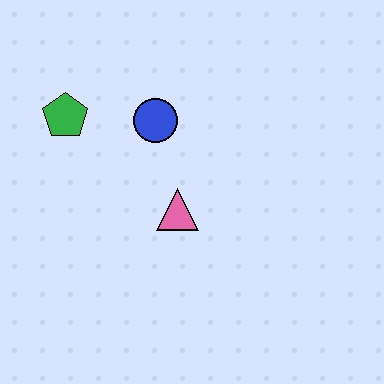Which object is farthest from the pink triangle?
The green pentagon is farthest from the pink triangle.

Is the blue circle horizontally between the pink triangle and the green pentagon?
Yes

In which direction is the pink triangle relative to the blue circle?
The pink triangle is below the blue circle.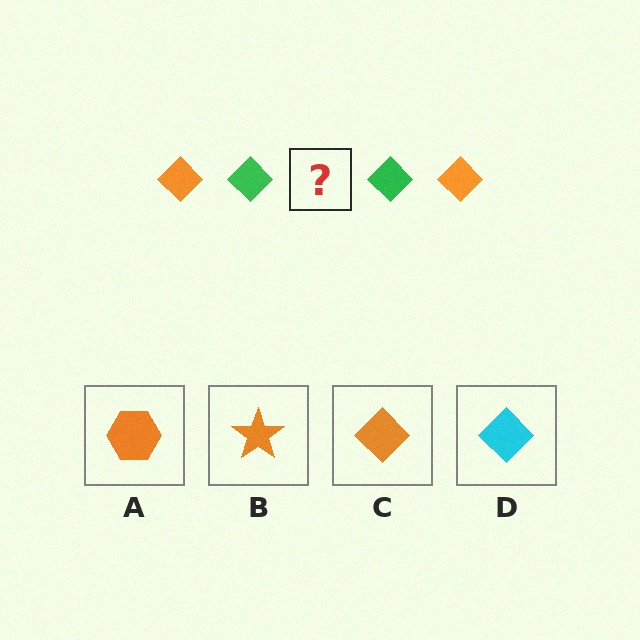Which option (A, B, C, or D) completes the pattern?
C.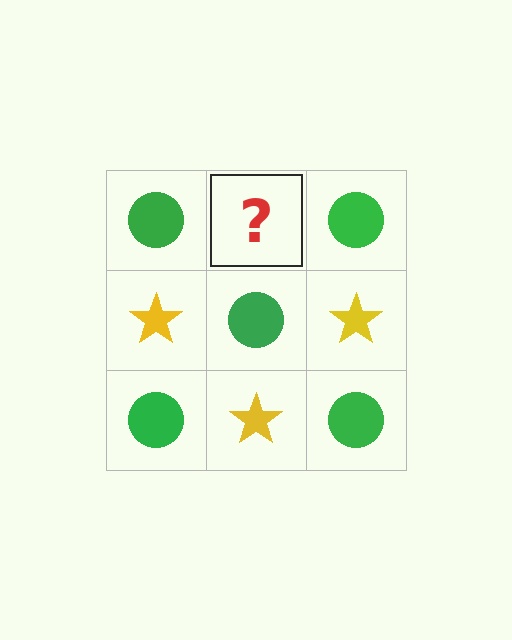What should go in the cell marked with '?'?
The missing cell should contain a yellow star.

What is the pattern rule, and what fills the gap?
The rule is that it alternates green circle and yellow star in a checkerboard pattern. The gap should be filled with a yellow star.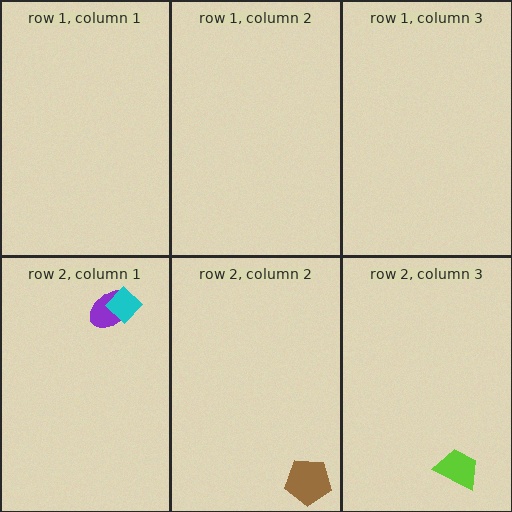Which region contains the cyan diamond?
The row 2, column 1 region.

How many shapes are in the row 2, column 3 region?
1.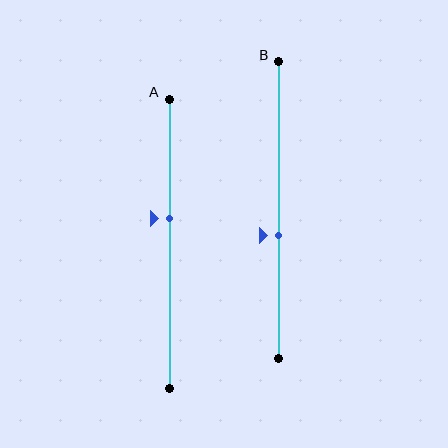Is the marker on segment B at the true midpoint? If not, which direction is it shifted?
No, the marker on segment B is shifted downward by about 8% of the segment length.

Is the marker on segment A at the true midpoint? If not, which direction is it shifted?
No, the marker on segment A is shifted upward by about 9% of the segment length.